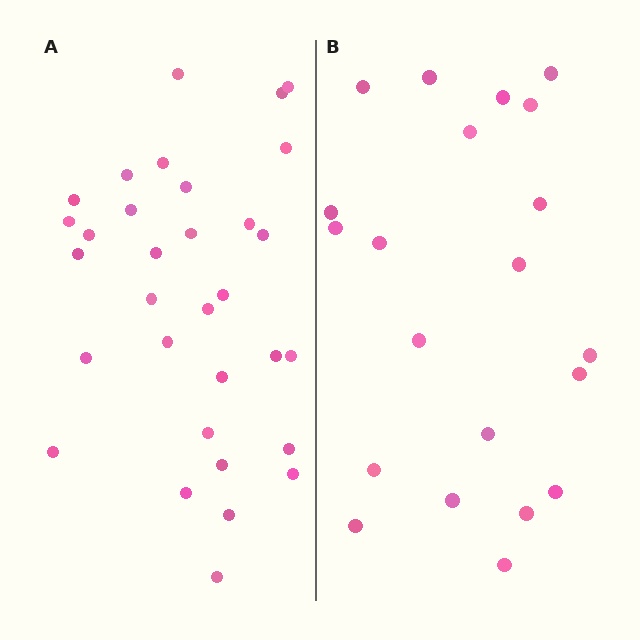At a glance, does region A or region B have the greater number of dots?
Region A (the left region) has more dots.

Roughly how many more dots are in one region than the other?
Region A has roughly 12 or so more dots than region B.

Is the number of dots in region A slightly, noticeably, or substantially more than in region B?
Region A has substantially more. The ratio is roughly 1.5 to 1.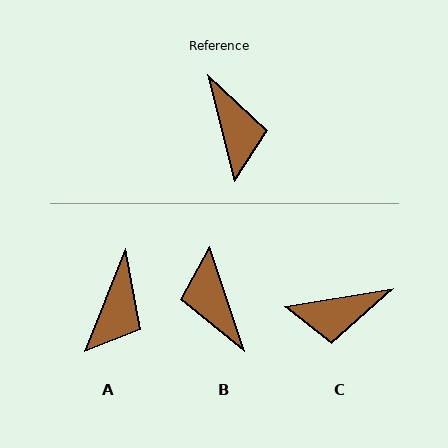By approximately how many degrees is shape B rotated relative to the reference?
Approximately 176 degrees clockwise.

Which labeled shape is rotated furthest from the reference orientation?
B, about 176 degrees away.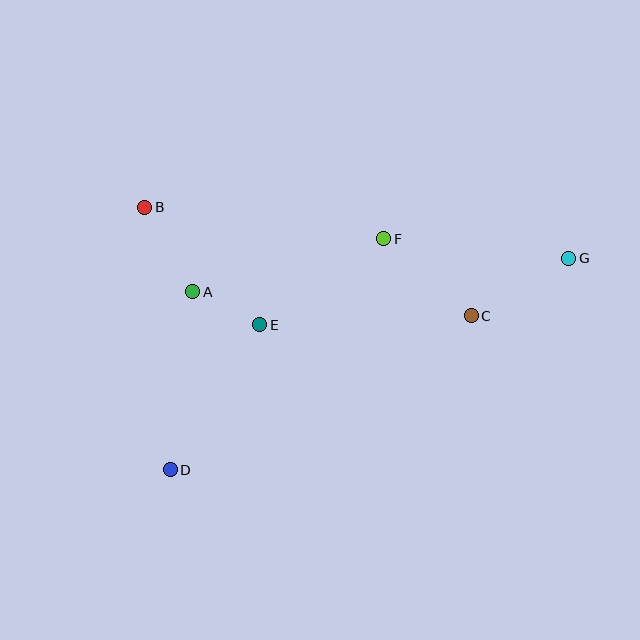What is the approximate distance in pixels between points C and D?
The distance between C and D is approximately 338 pixels.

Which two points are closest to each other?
Points A and E are closest to each other.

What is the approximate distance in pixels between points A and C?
The distance between A and C is approximately 279 pixels.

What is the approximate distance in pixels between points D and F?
The distance between D and F is approximately 315 pixels.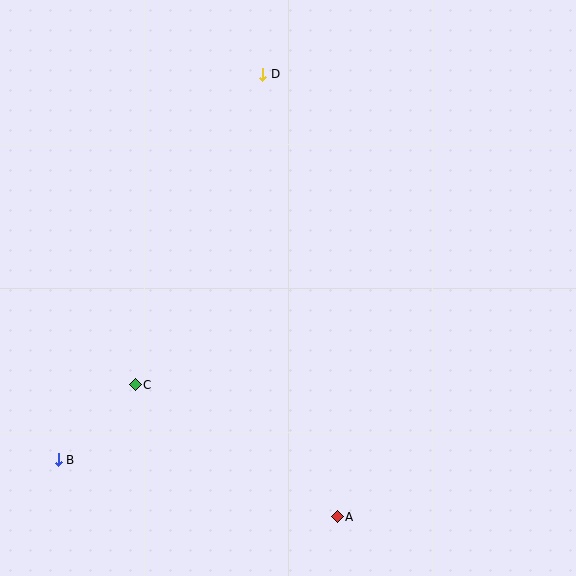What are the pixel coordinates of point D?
Point D is at (263, 74).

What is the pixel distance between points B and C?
The distance between B and C is 108 pixels.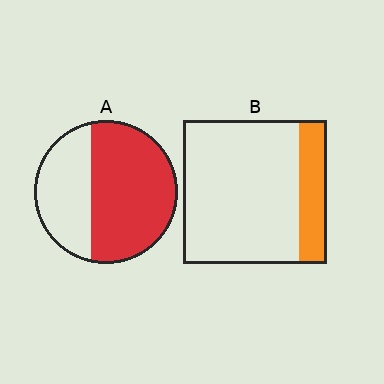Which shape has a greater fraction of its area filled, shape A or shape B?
Shape A.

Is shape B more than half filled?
No.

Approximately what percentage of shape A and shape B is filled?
A is approximately 65% and B is approximately 20%.